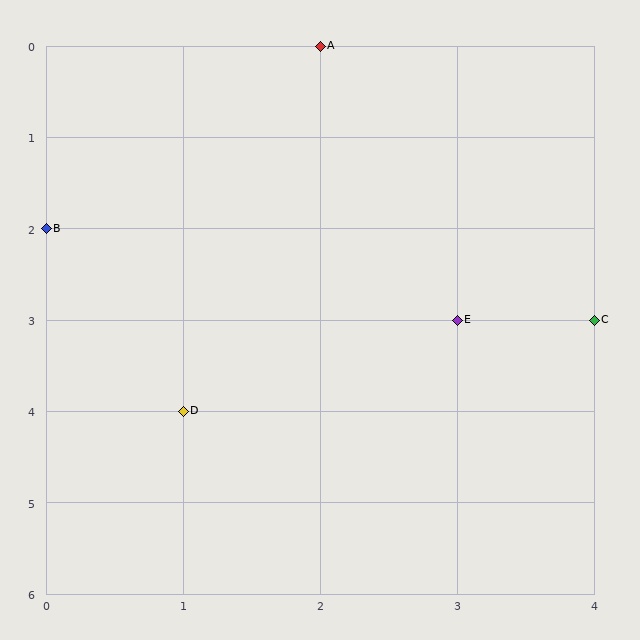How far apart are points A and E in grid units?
Points A and E are 1 column and 3 rows apart (about 3.2 grid units diagonally).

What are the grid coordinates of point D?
Point D is at grid coordinates (1, 4).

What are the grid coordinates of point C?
Point C is at grid coordinates (4, 3).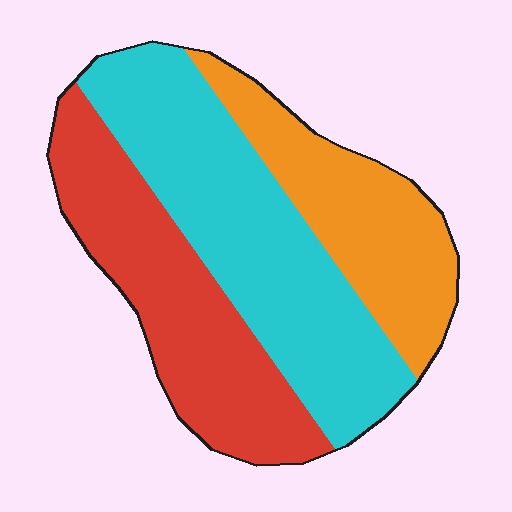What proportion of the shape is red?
Red takes up about one third (1/3) of the shape.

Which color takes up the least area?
Orange, at roughly 25%.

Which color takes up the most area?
Cyan, at roughly 40%.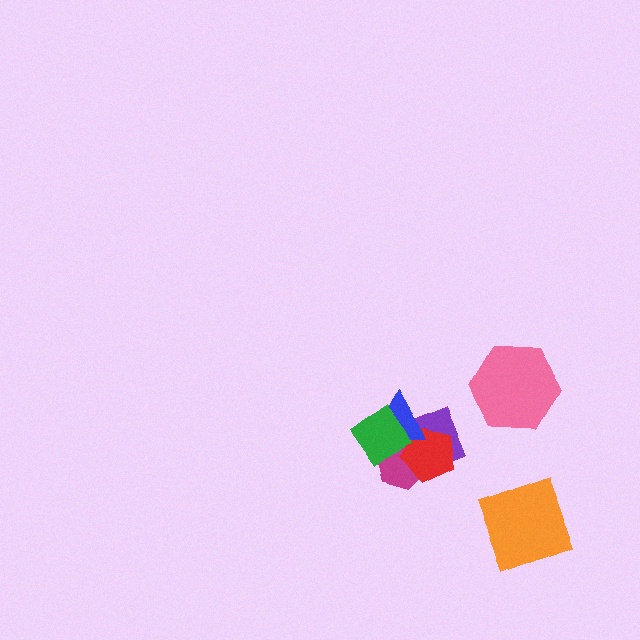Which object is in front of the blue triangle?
The green diamond is in front of the blue triangle.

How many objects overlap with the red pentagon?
4 objects overlap with the red pentagon.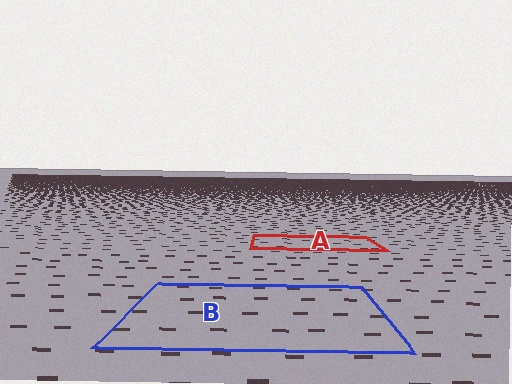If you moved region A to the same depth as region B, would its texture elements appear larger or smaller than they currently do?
They would appear larger. At a closer depth, the same texture elements are projected at a bigger on-screen size.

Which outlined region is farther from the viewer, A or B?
Region A is farther from the viewer — the texture elements inside it appear smaller and more densely packed.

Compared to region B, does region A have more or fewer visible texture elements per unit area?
Region A has more texture elements per unit area — they are packed more densely because it is farther away.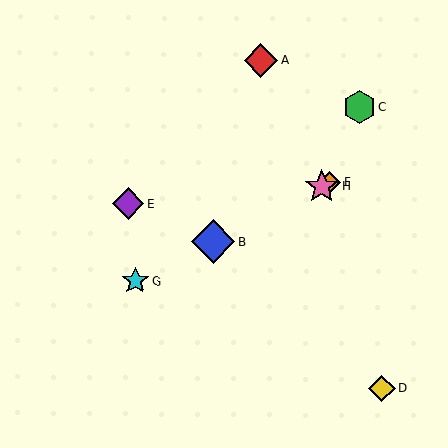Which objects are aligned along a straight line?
Objects B, F, G, H are aligned along a straight line.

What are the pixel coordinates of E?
Object E is at (128, 204).